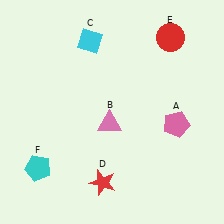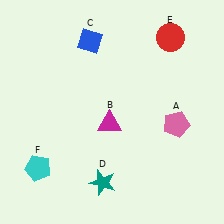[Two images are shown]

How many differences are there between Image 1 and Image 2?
There are 3 differences between the two images.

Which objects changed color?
B changed from pink to magenta. C changed from cyan to blue. D changed from red to teal.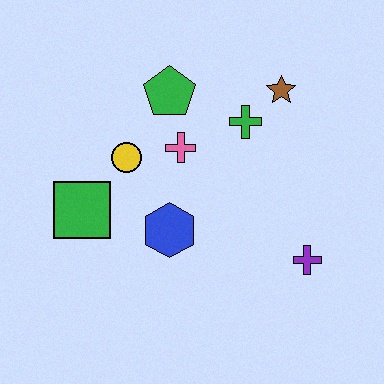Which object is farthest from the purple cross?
The green square is farthest from the purple cross.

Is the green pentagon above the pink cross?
Yes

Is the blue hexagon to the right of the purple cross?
No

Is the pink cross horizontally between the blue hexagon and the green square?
No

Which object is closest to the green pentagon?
The pink cross is closest to the green pentagon.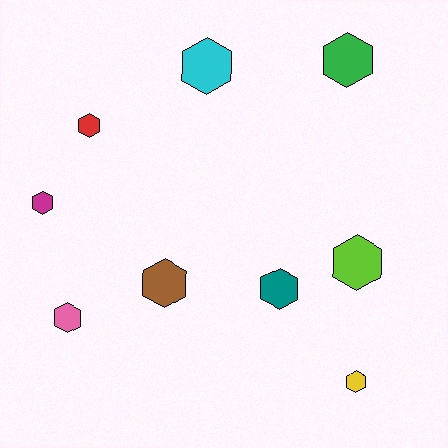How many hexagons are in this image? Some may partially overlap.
There are 9 hexagons.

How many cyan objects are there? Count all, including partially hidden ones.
There is 1 cyan object.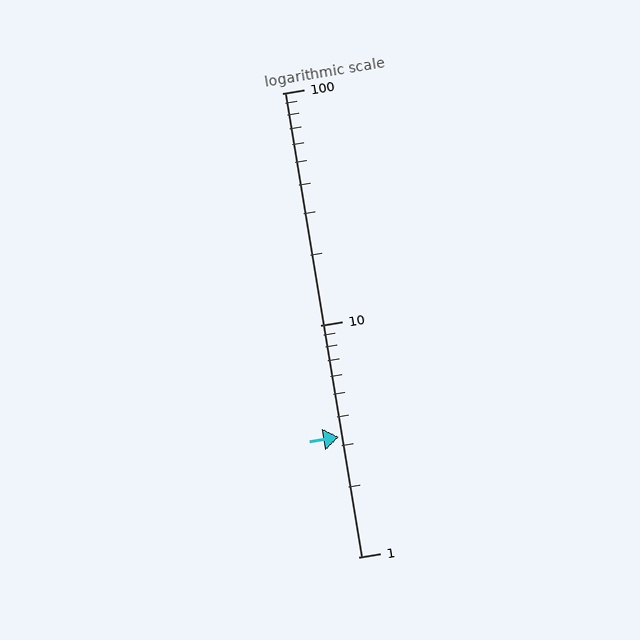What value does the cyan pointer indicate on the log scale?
The pointer indicates approximately 3.3.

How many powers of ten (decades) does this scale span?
The scale spans 2 decades, from 1 to 100.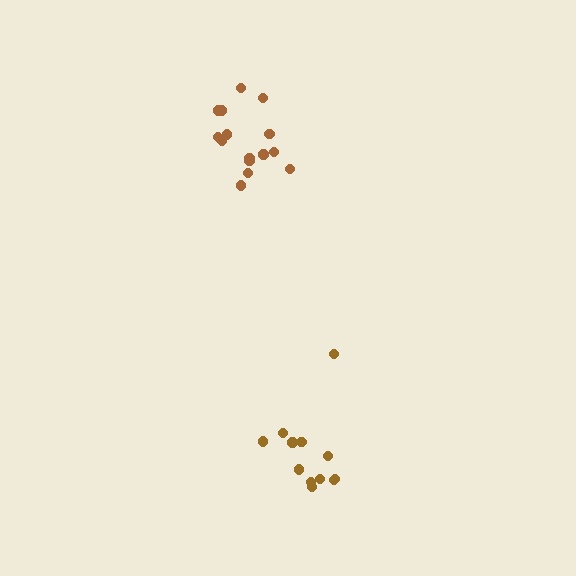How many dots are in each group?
Group 1: 16 dots, Group 2: 13 dots (29 total).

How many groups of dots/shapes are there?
There are 2 groups.